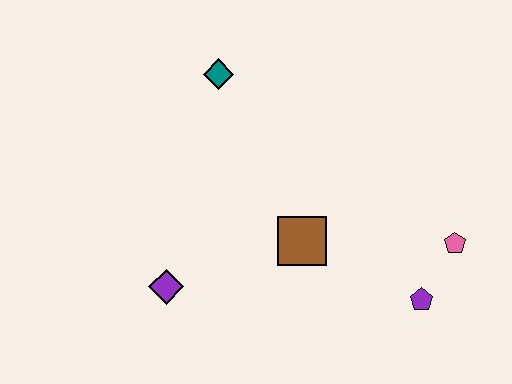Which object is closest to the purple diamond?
The brown square is closest to the purple diamond.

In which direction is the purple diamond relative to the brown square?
The purple diamond is to the left of the brown square.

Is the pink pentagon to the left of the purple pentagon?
No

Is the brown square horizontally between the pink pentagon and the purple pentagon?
No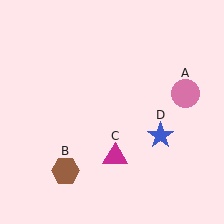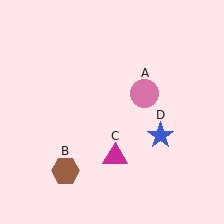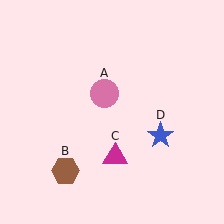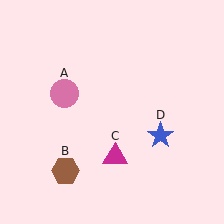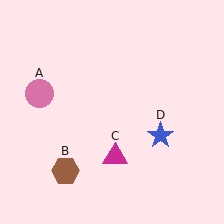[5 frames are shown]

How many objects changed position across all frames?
1 object changed position: pink circle (object A).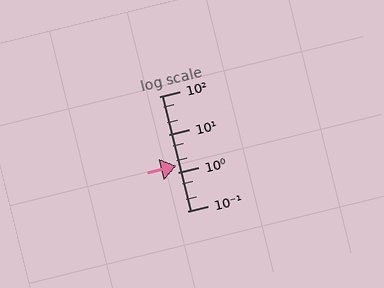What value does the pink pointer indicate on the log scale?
The pointer indicates approximately 1.5.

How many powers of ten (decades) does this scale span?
The scale spans 3 decades, from 0.1 to 100.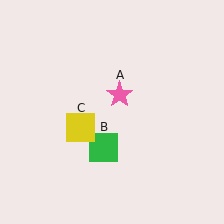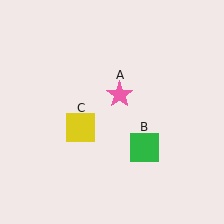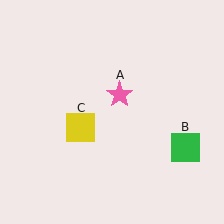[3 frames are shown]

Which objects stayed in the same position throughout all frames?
Pink star (object A) and yellow square (object C) remained stationary.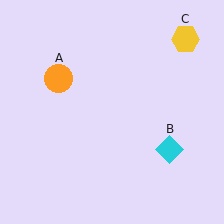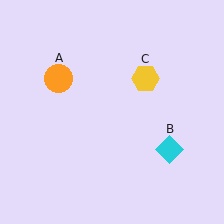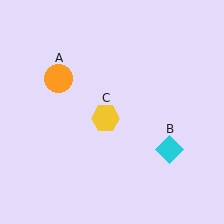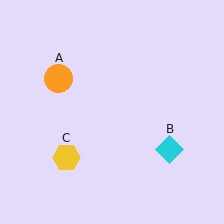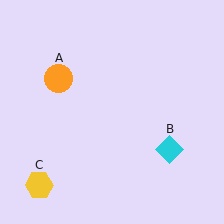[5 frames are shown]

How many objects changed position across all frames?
1 object changed position: yellow hexagon (object C).